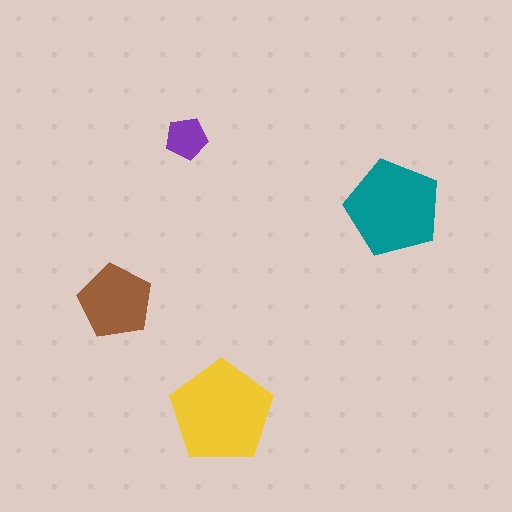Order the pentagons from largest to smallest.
the yellow one, the teal one, the brown one, the purple one.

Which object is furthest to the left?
The brown pentagon is leftmost.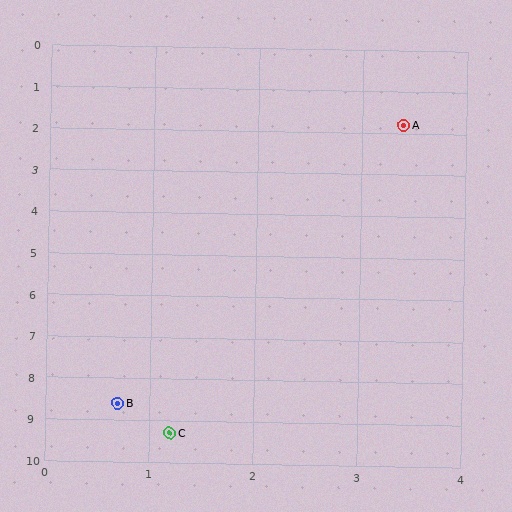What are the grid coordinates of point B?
Point B is at approximately (0.7, 8.6).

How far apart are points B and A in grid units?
Points B and A are about 7.3 grid units apart.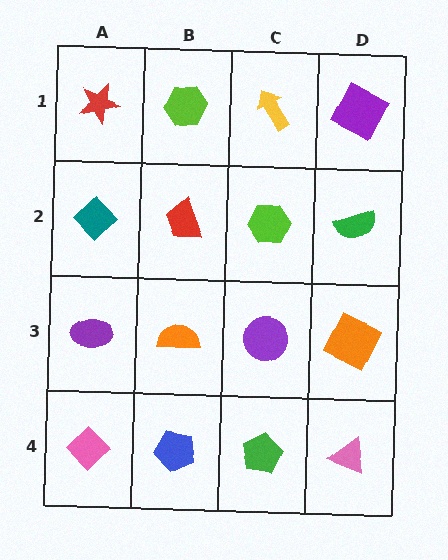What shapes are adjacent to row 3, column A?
A teal diamond (row 2, column A), a pink diamond (row 4, column A), an orange semicircle (row 3, column B).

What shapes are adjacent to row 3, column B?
A red trapezoid (row 2, column B), a blue pentagon (row 4, column B), a purple ellipse (row 3, column A), a purple circle (row 3, column C).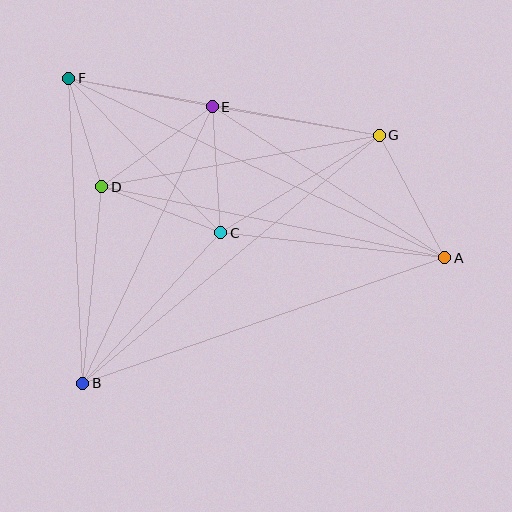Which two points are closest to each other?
Points D and F are closest to each other.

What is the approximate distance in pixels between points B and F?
The distance between B and F is approximately 305 pixels.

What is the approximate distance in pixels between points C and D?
The distance between C and D is approximately 128 pixels.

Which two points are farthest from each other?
Points A and F are farthest from each other.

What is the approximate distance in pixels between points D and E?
The distance between D and E is approximately 136 pixels.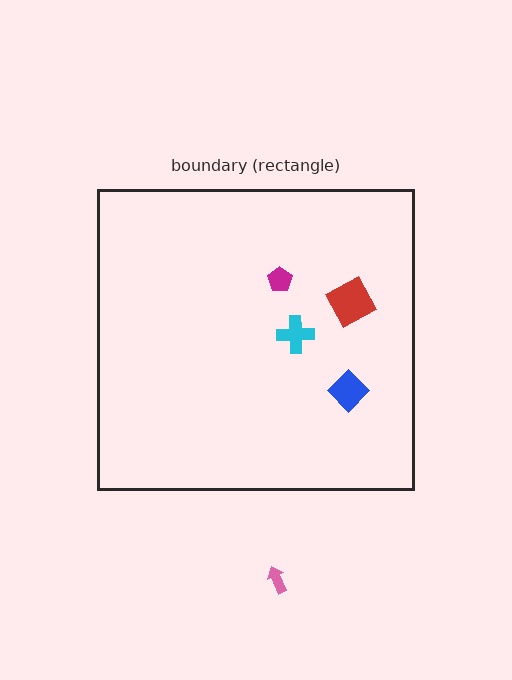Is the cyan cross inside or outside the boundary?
Inside.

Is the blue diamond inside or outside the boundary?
Inside.